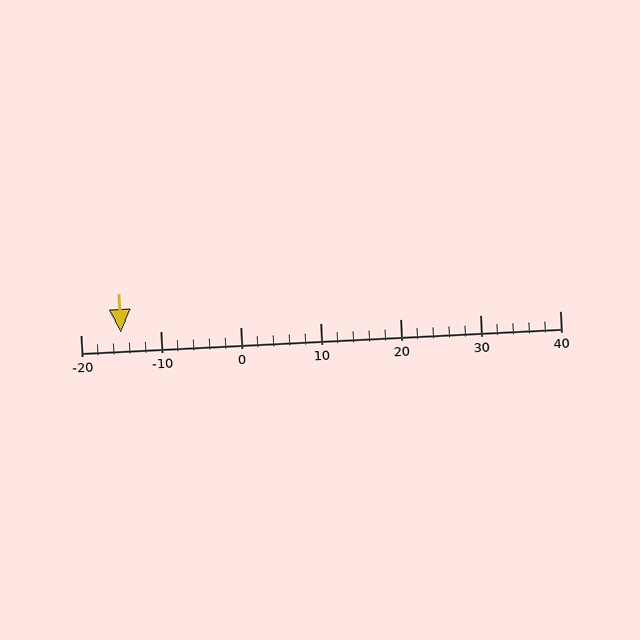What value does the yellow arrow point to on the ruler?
The yellow arrow points to approximately -15.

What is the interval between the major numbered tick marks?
The major tick marks are spaced 10 units apart.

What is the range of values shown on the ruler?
The ruler shows values from -20 to 40.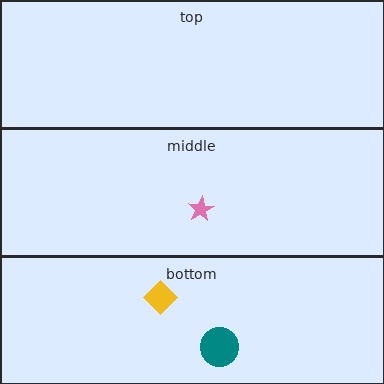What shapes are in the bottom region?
The yellow diamond, the teal circle.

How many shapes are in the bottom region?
2.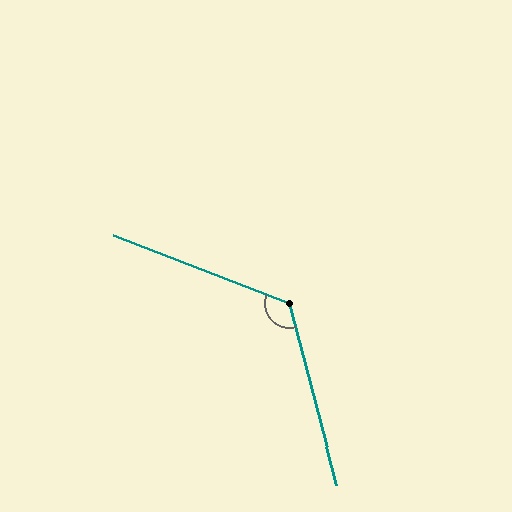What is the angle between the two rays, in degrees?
Approximately 126 degrees.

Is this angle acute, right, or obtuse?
It is obtuse.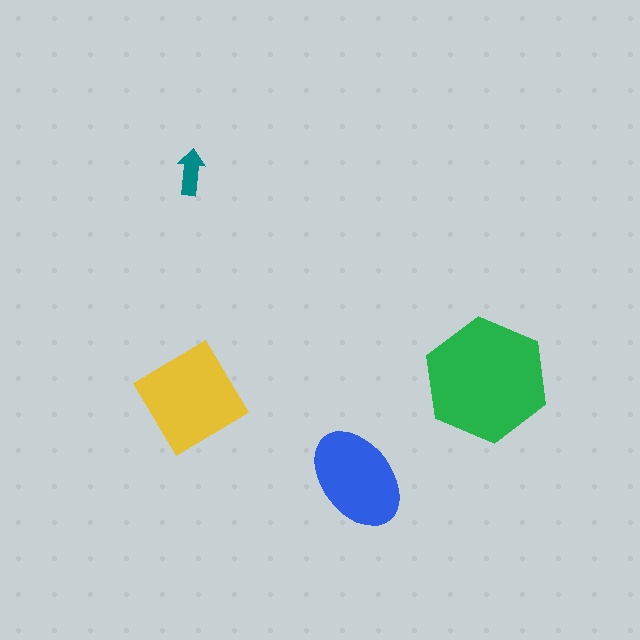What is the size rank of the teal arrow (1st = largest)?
4th.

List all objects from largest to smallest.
The green hexagon, the yellow diamond, the blue ellipse, the teal arrow.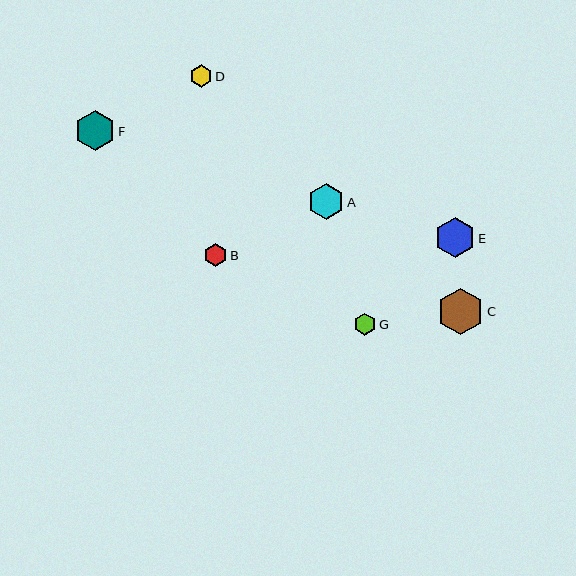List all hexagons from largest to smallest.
From largest to smallest: C, F, E, A, B, D, G.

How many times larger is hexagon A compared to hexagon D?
Hexagon A is approximately 1.6 times the size of hexagon D.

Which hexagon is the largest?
Hexagon C is the largest with a size of approximately 47 pixels.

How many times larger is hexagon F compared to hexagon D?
Hexagon F is approximately 1.8 times the size of hexagon D.